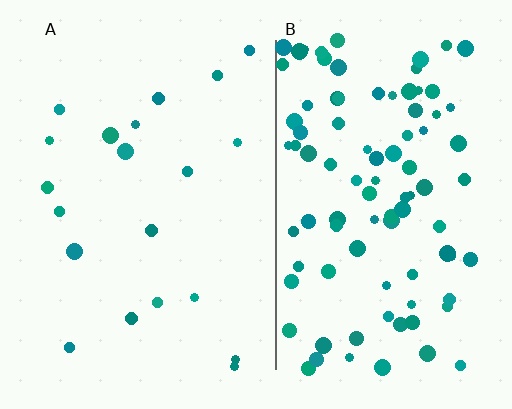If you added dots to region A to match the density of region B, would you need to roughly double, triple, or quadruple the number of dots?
Approximately quadruple.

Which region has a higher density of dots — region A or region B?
B (the right).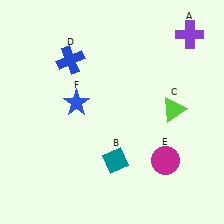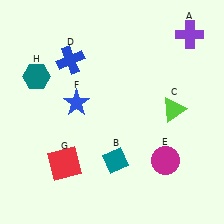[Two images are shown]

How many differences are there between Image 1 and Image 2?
There are 2 differences between the two images.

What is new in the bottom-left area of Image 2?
A red square (G) was added in the bottom-left area of Image 2.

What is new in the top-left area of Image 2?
A teal hexagon (H) was added in the top-left area of Image 2.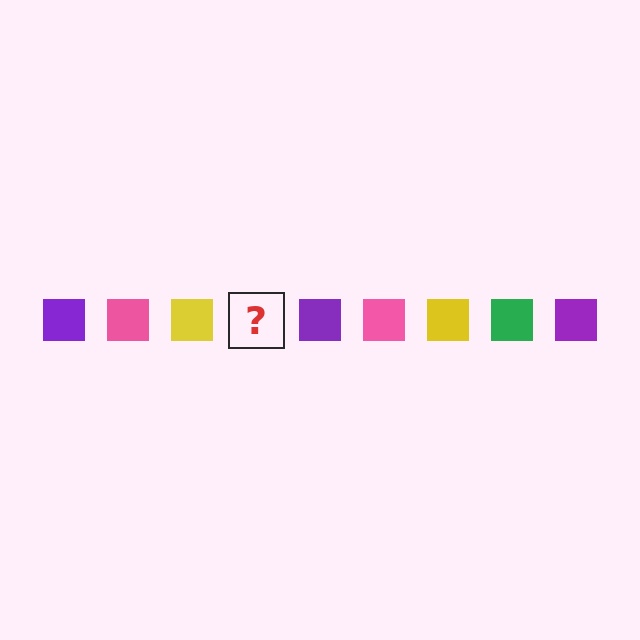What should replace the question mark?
The question mark should be replaced with a green square.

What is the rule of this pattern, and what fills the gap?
The rule is that the pattern cycles through purple, pink, yellow, green squares. The gap should be filled with a green square.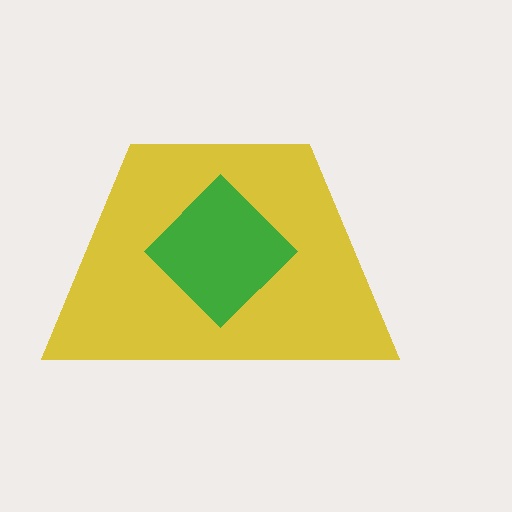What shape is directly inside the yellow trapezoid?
The green diamond.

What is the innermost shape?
The green diamond.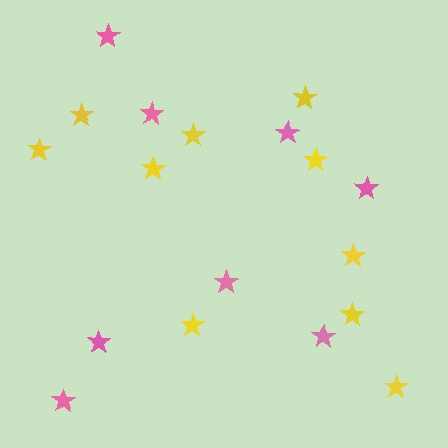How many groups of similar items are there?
There are 2 groups: one group of pink stars (8) and one group of yellow stars (10).